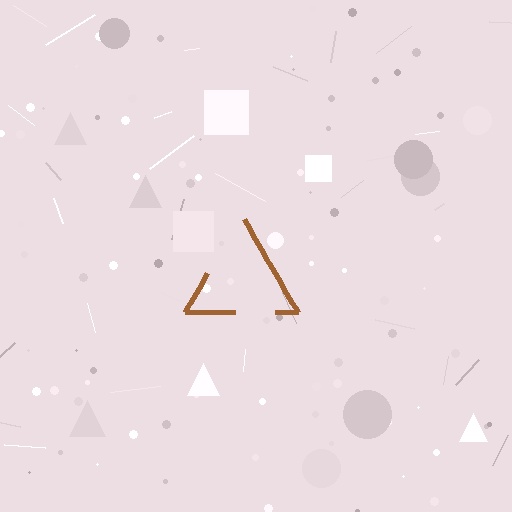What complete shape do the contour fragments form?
The contour fragments form a triangle.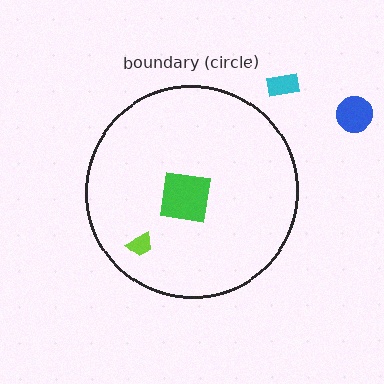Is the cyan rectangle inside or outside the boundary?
Outside.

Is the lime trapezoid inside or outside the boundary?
Inside.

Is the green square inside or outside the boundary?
Inside.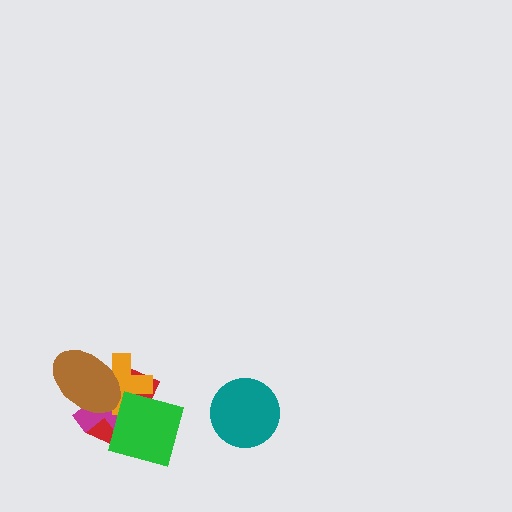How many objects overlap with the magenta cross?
4 objects overlap with the magenta cross.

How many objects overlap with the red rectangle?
4 objects overlap with the red rectangle.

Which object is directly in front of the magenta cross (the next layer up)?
The orange cross is directly in front of the magenta cross.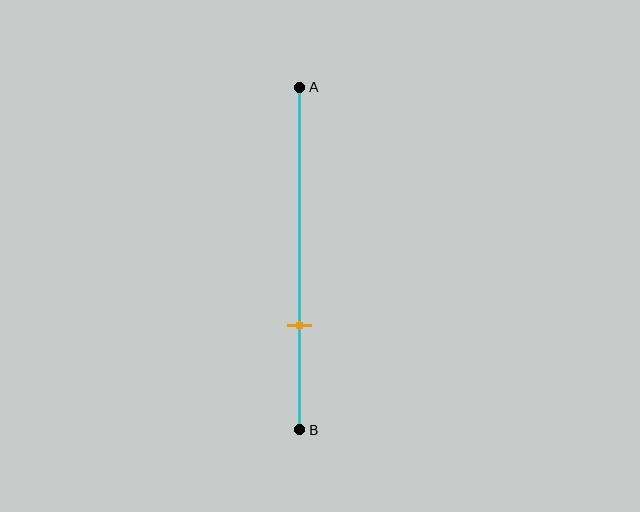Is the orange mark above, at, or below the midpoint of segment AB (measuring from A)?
The orange mark is below the midpoint of segment AB.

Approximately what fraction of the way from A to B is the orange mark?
The orange mark is approximately 70% of the way from A to B.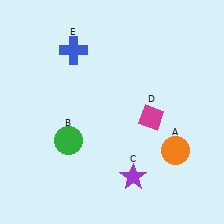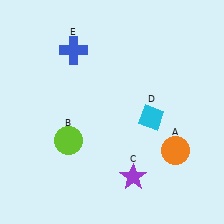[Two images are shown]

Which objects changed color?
B changed from green to lime. D changed from magenta to cyan.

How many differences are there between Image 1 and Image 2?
There are 2 differences between the two images.